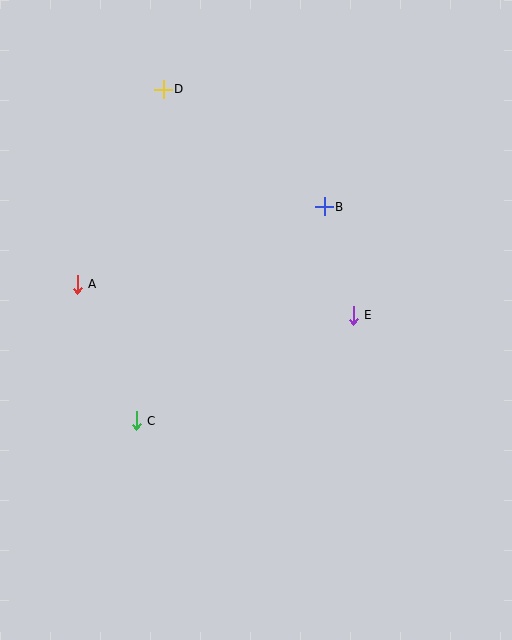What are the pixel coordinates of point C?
Point C is at (136, 421).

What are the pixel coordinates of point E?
Point E is at (353, 315).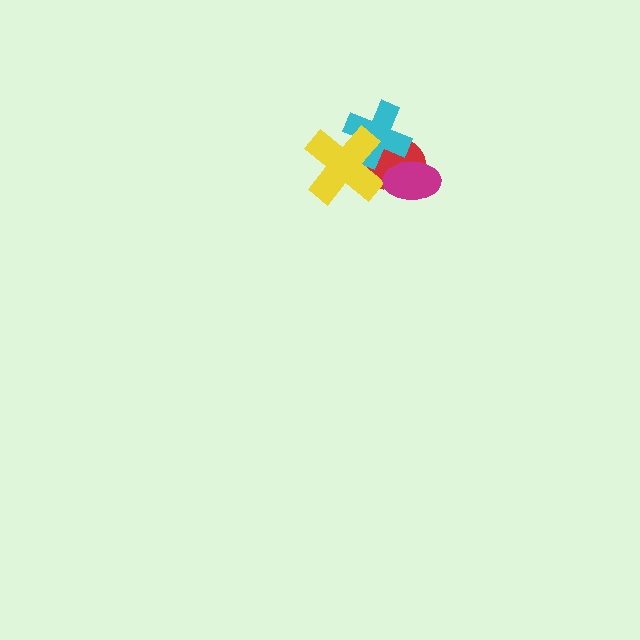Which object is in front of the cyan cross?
The yellow cross is in front of the cyan cross.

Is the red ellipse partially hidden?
Yes, it is partially covered by another shape.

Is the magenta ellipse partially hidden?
No, no other shape covers it.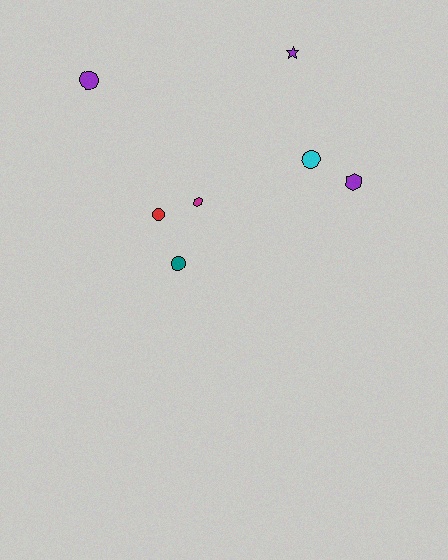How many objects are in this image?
There are 7 objects.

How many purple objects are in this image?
There are 3 purple objects.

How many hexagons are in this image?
There are 2 hexagons.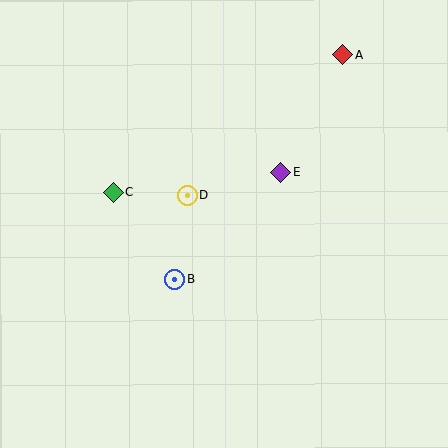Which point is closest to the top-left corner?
Point C is closest to the top-left corner.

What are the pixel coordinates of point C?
Point C is at (113, 192).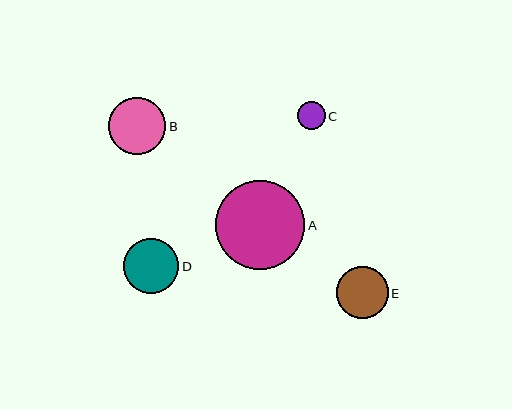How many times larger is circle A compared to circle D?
Circle A is approximately 1.6 times the size of circle D.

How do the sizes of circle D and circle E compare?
Circle D and circle E are approximately the same size.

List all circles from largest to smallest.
From largest to smallest: A, B, D, E, C.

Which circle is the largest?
Circle A is the largest with a size of approximately 89 pixels.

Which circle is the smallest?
Circle C is the smallest with a size of approximately 27 pixels.